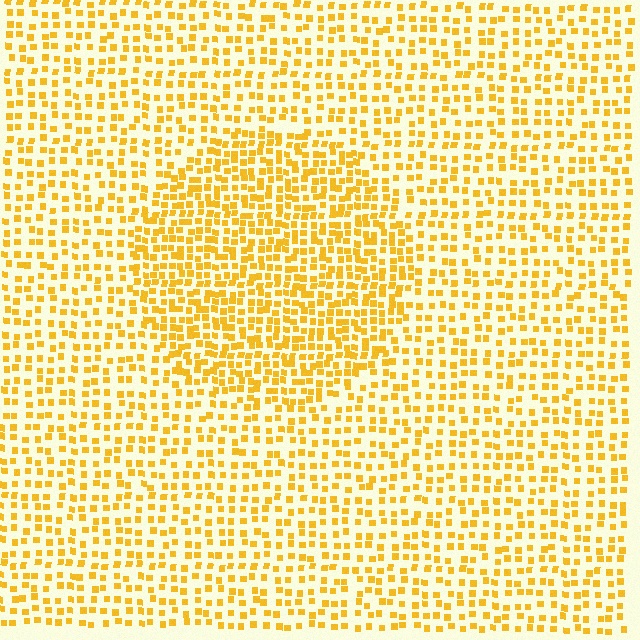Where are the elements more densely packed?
The elements are more densely packed inside the circle boundary.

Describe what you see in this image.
The image contains small yellow elements arranged at two different densities. A circle-shaped region is visible where the elements are more densely packed than the surrounding area.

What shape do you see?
I see a circle.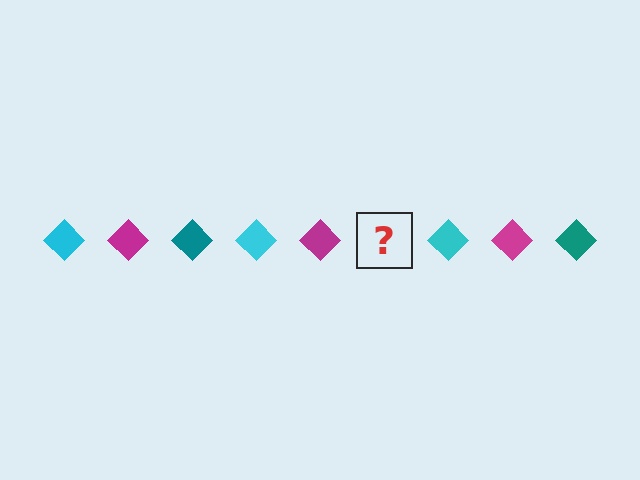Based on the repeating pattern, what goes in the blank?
The blank should be a teal diamond.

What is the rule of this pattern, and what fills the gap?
The rule is that the pattern cycles through cyan, magenta, teal diamonds. The gap should be filled with a teal diamond.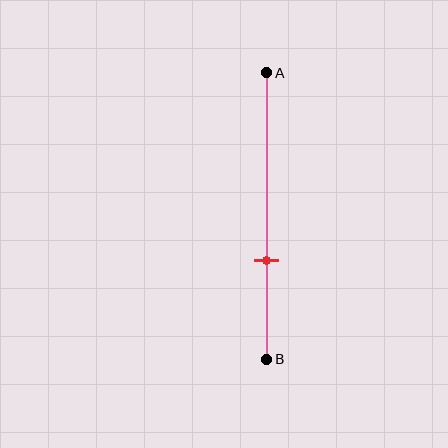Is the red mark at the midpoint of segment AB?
No, the mark is at about 65% from A, not at the 50% midpoint.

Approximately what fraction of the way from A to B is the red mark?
The red mark is approximately 65% of the way from A to B.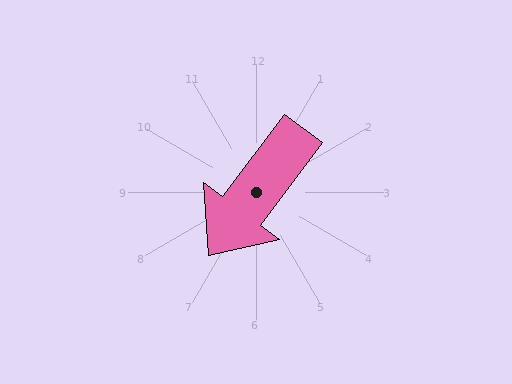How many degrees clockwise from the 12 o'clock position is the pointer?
Approximately 217 degrees.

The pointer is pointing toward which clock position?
Roughly 7 o'clock.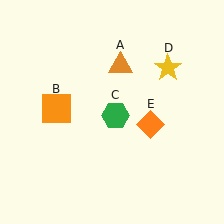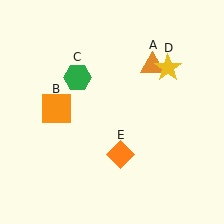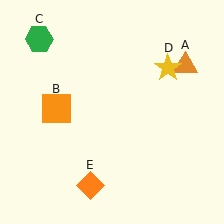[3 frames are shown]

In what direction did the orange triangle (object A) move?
The orange triangle (object A) moved right.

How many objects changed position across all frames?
3 objects changed position: orange triangle (object A), green hexagon (object C), orange diamond (object E).